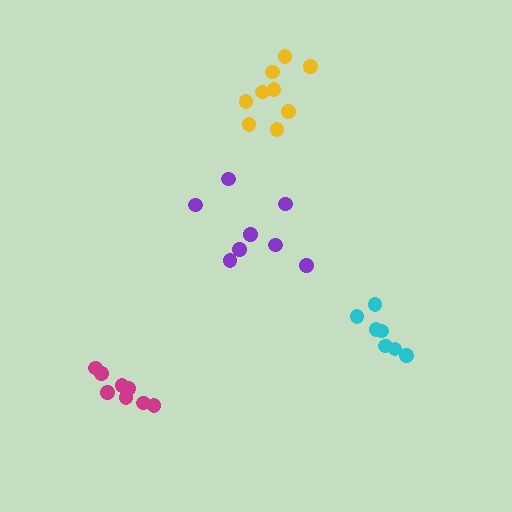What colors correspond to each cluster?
The clusters are colored: magenta, purple, yellow, cyan.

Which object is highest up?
The yellow cluster is topmost.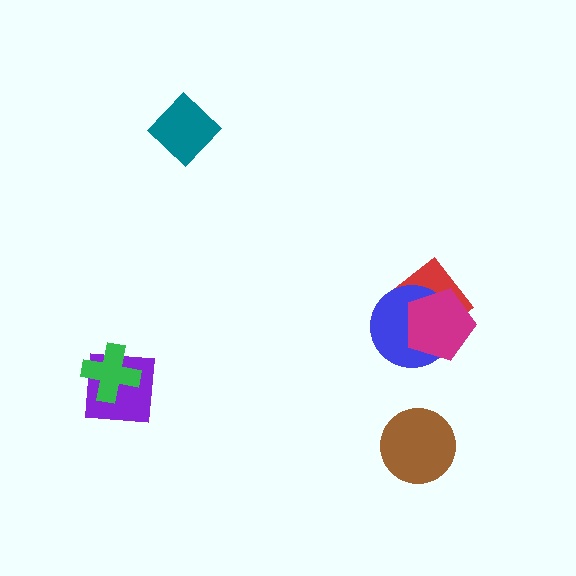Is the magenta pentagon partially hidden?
No, no other shape covers it.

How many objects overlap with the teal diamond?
0 objects overlap with the teal diamond.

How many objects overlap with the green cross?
1 object overlaps with the green cross.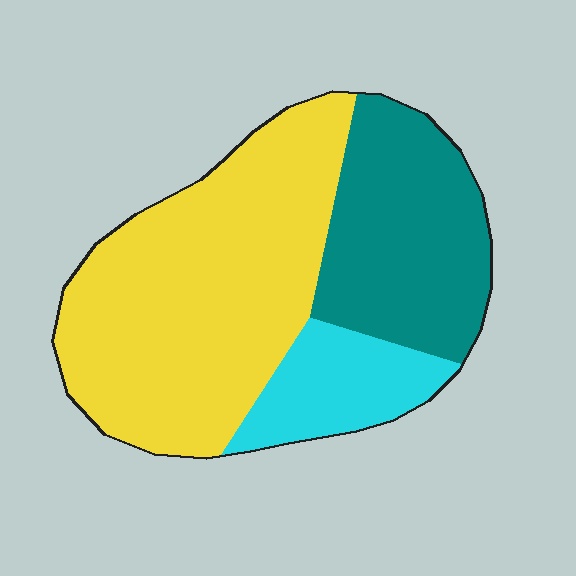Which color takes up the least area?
Cyan, at roughly 15%.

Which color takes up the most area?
Yellow, at roughly 55%.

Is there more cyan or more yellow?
Yellow.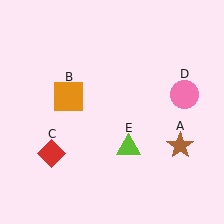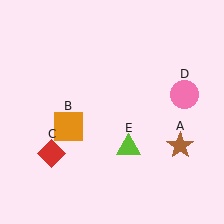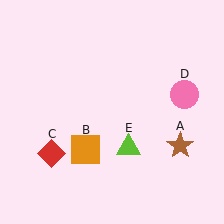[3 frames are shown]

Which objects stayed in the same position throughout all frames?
Brown star (object A) and red diamond (object C) and pink circle (object D) and lime triangle (object E) remained stationary.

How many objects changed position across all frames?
1 object changed position: orange square (object B).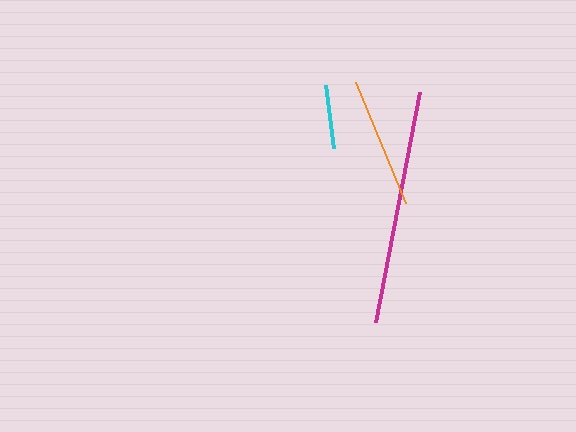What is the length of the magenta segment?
The magenta segment is approximately 235 pixels long.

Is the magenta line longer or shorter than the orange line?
The magenta line is longer than the orange line.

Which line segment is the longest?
The magenta line is the longest at approximately 235 pixels.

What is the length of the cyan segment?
The cyan segment is approximately 64 pixels long.